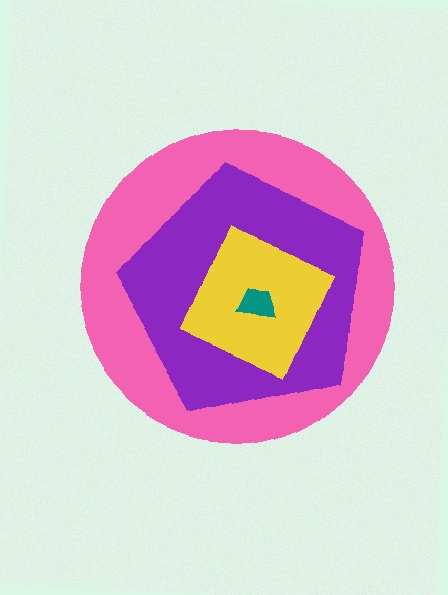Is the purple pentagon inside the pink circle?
Yes.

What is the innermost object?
The teal trapezoid.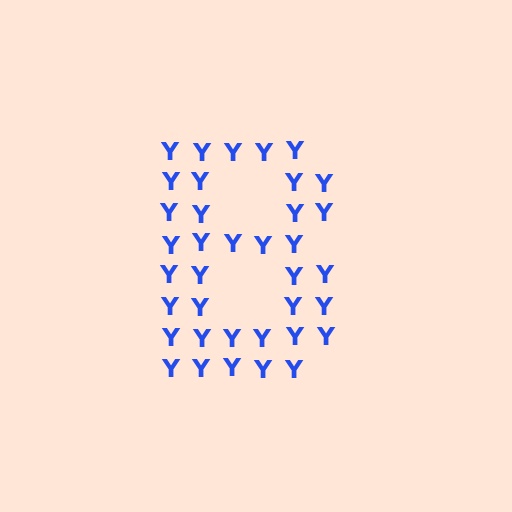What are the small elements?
The small elements are letter Y's.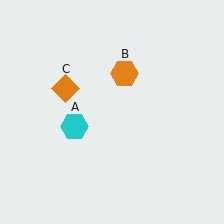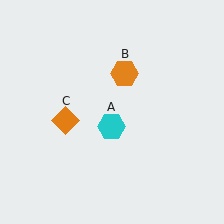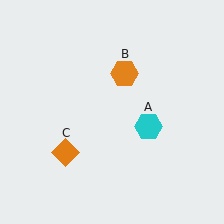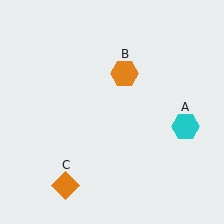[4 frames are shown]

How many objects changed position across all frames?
2 objects changed position: cyan hexagon (object A), orange diamond (object C).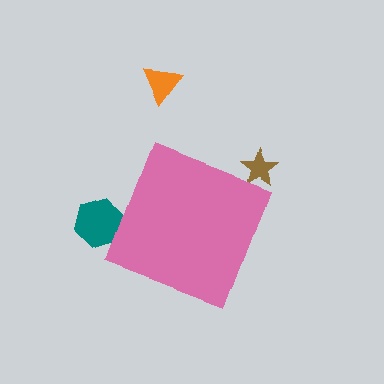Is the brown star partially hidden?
Yes, the brown star is partially hidden behind the pink diamond.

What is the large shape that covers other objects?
A pink diamond.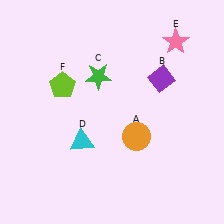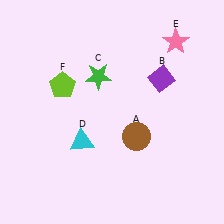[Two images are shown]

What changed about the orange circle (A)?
In Image 1, A is orange. In Image 2, it changed to brown.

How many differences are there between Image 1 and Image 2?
There is 1 difference between the two images.